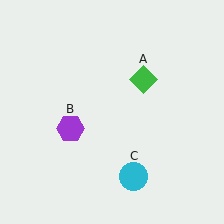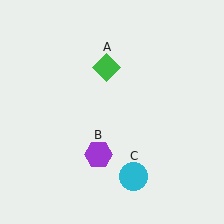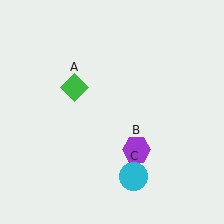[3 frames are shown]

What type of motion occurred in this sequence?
The green diamond (object A), purple hexagon (object B) rotated counterclockwise around the center of the scene.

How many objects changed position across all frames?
2 objects changed position: green diamond (object A), purple hexagon (object B).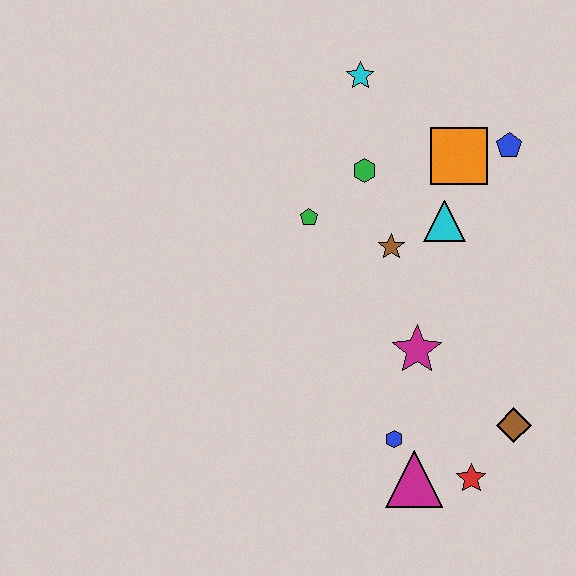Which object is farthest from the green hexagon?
The red star is farthest from the green hexagon.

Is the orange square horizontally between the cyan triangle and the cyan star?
No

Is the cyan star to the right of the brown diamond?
No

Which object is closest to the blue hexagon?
The magenta triangle is closest to the blue hexagon.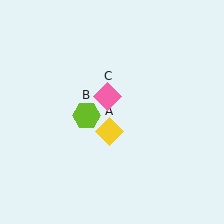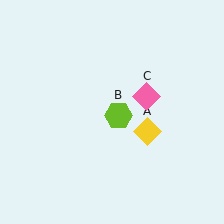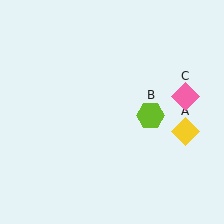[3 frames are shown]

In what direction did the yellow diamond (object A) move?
The yellow diamond (object A) moved right.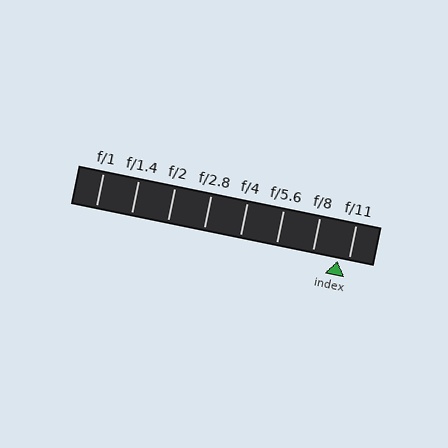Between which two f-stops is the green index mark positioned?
The index mark is between f/8 and f/11.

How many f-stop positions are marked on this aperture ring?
There are 8 f-stop positions marked.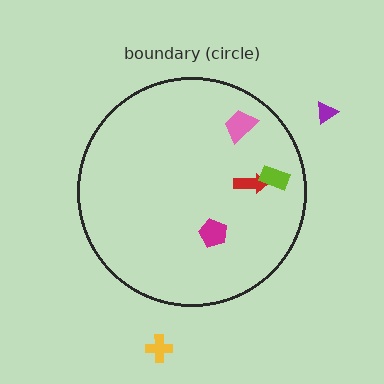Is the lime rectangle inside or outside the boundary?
Inside.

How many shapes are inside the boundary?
4 inside, 2 outside.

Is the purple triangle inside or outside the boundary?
Outside.